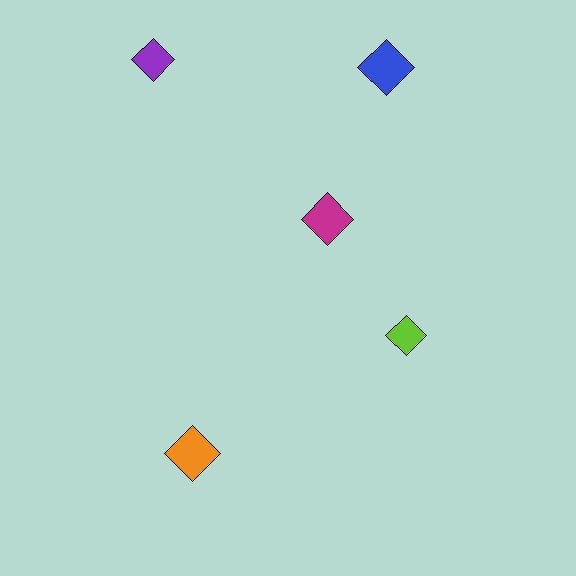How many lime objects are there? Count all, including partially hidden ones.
There is 1 lime object.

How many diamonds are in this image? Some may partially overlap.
There are 5 diamonds.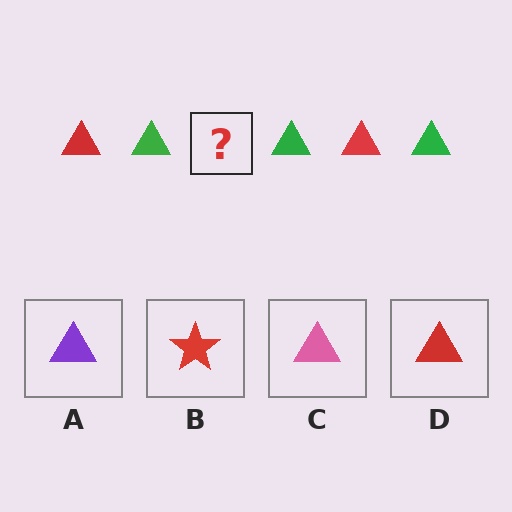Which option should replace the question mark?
Option D.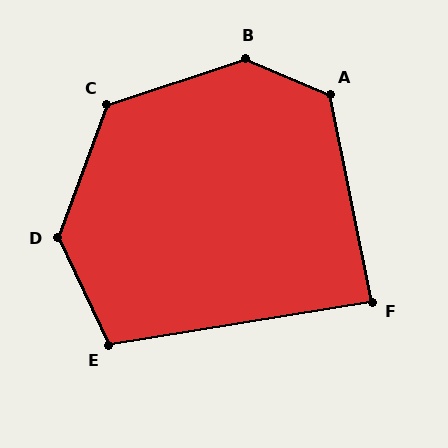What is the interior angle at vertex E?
Approximately 106 degrees (obtuse).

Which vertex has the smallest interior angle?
F, at approximately 88 degrees.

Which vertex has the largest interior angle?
B, at approximately 138 degrees.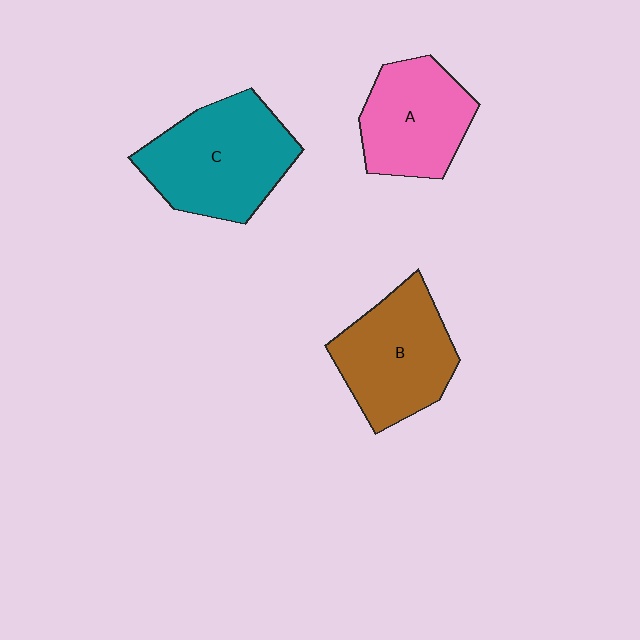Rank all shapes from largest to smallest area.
From largest to smallest: C (teal), B (brown), A (pink).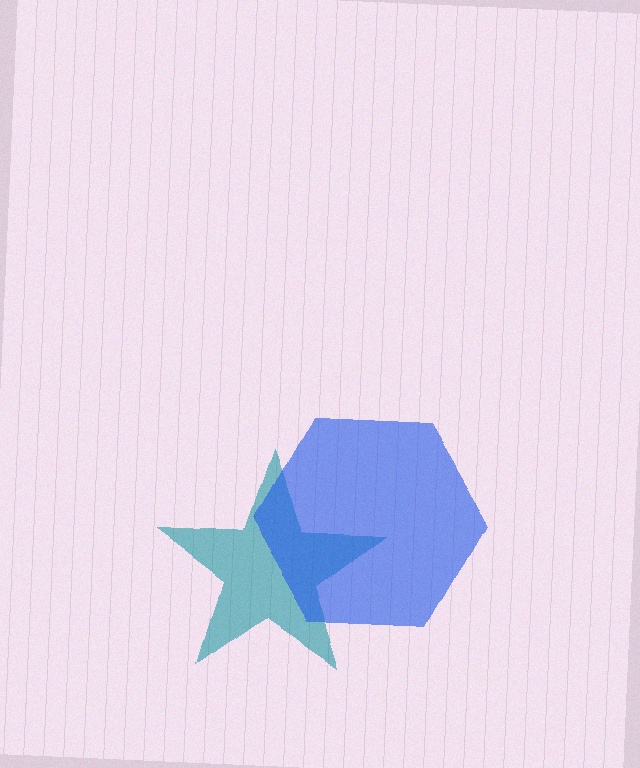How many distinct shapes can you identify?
There are 2 distinct shapes: a teal star, a blue hexagon.